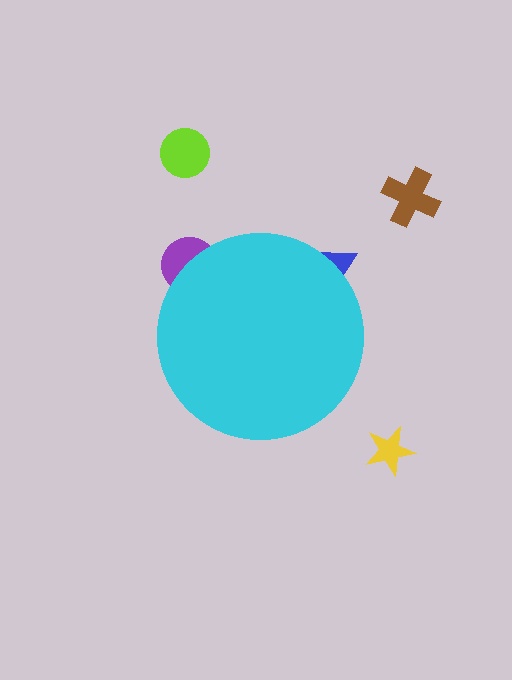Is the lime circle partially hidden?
No, the lime circle is fully visible.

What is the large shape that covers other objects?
A cyan circle.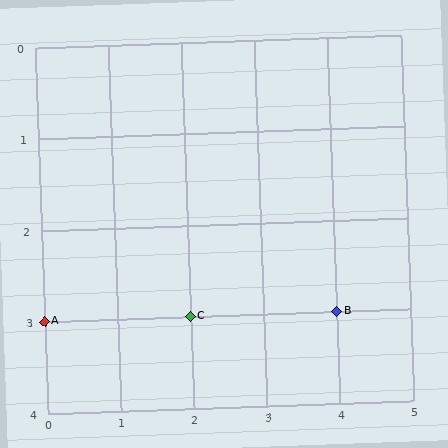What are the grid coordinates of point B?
Point B is at grid coordinates (4, 3).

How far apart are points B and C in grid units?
Points B and C are 2 columns apart.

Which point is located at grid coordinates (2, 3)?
Point C is at (2, 3).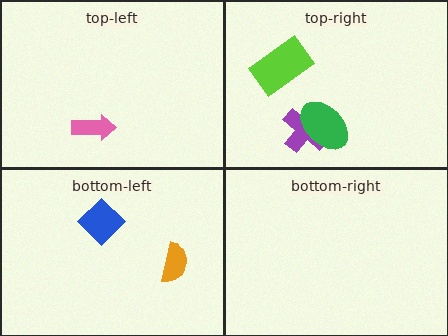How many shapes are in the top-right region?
3.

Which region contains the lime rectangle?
The top-right region.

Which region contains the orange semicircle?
The bottom-left region.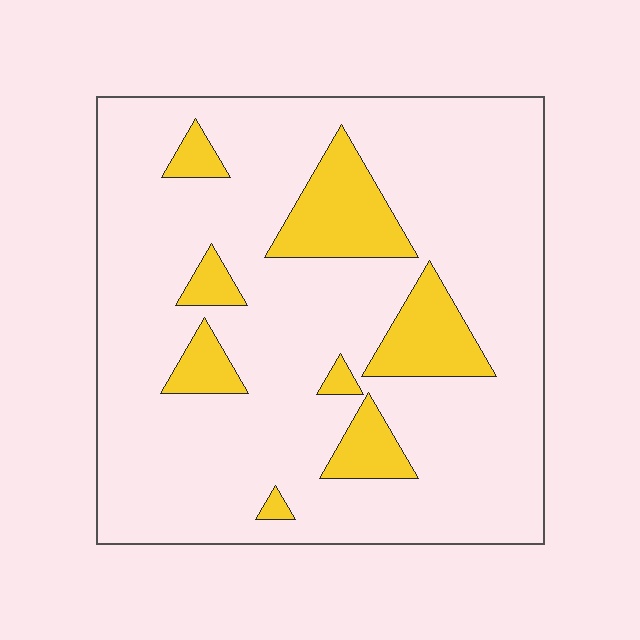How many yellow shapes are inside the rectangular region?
8.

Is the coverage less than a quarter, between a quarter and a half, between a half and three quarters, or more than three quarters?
Less than a quarter.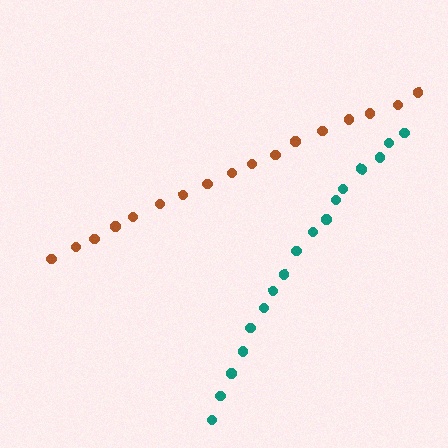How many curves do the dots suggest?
There are 2 distinct paths.